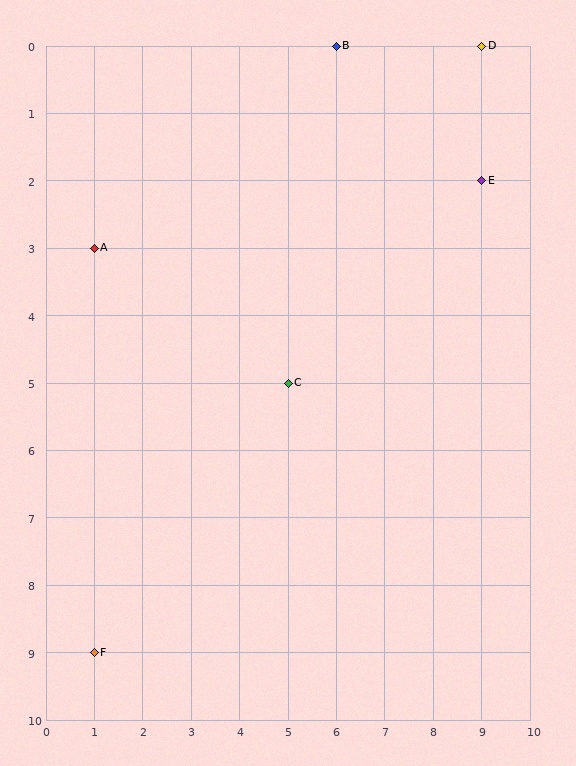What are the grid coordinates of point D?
Point D is at grid coordinates (9, 0).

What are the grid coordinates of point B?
Point B is at grid coordinates (6, 0).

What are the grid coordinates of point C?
Point C is at grid coordinates (5, 5).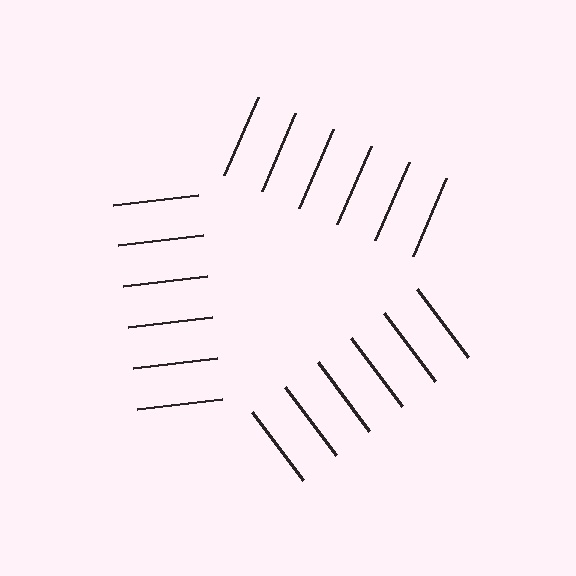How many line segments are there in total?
18 — 6 along each of the 3 edges.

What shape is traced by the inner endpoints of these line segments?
An illusory triangle — the line segments terminate on its edges but no continuous stroke is drawn.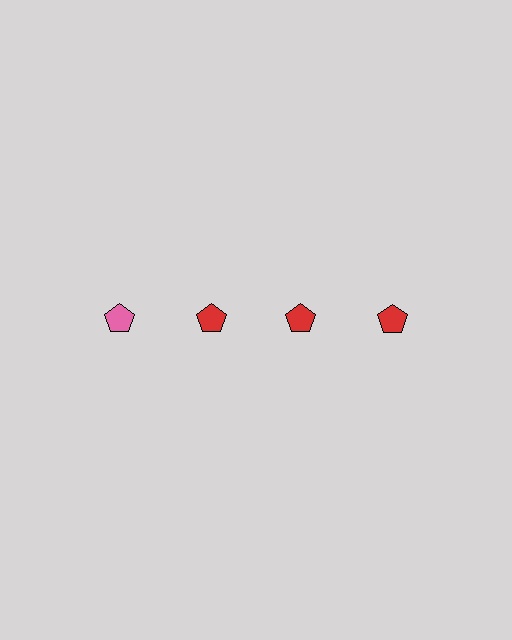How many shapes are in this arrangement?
There are 4 shapes arranged in a grid pattern.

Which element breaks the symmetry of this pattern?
The pink pentagon in the top row, leftmost column breaks the symmetry. All other shapes are red pentagons.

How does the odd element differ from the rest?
It has a different color: pink instead of red.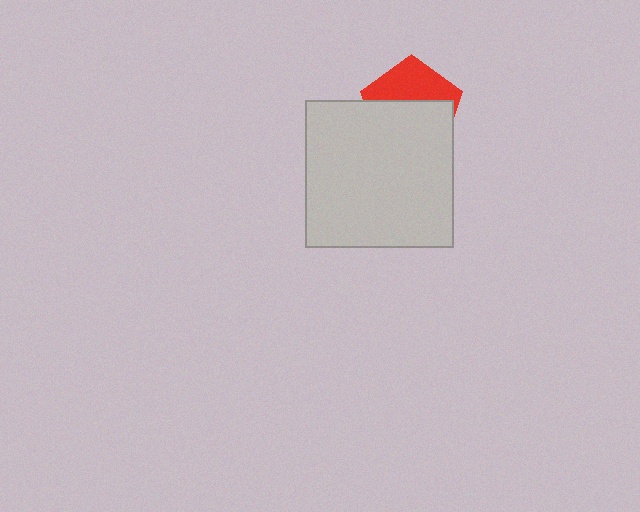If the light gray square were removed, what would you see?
You would see the complete red pentagon.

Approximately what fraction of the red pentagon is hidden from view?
Roughly 60% of the red pentagon is hidden behind the light gray square.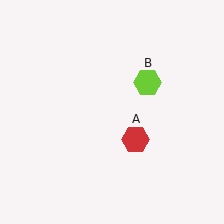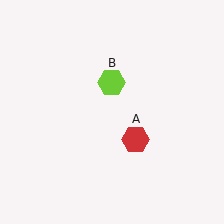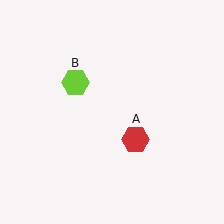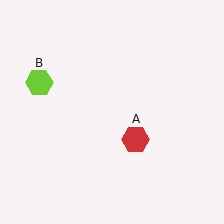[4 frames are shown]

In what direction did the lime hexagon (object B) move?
The lime hexagon (object B) moved left.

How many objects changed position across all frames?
1 object changed position: lime hexagon (object B).